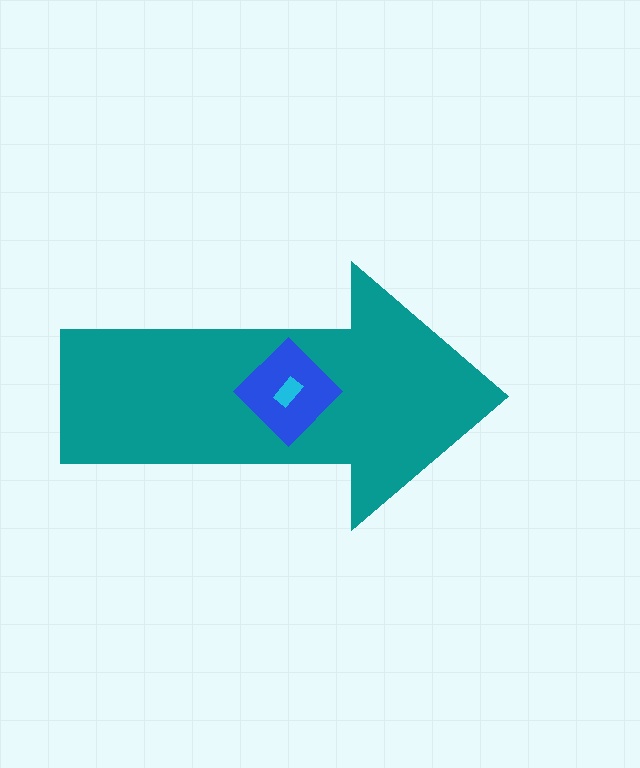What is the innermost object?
The cyan rectangle.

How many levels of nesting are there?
3.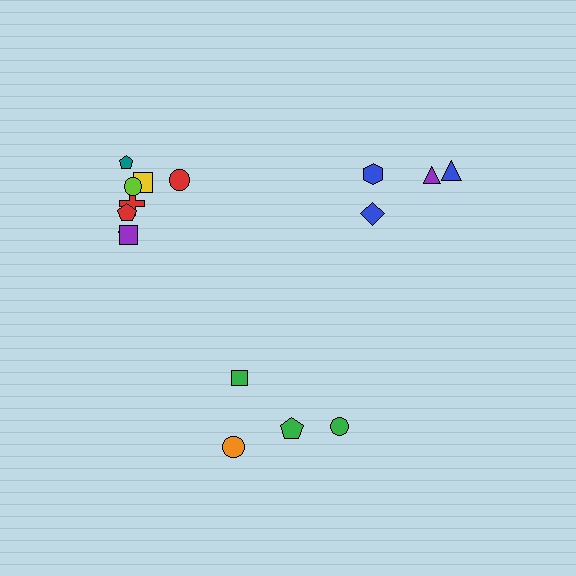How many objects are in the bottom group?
There are 4 objects.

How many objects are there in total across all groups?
There are 16 objects.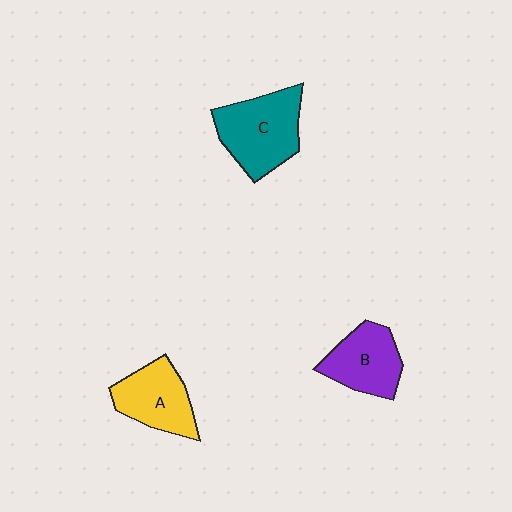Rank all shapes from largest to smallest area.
From largest to smallest: C (teal), A (yellow), B (purple).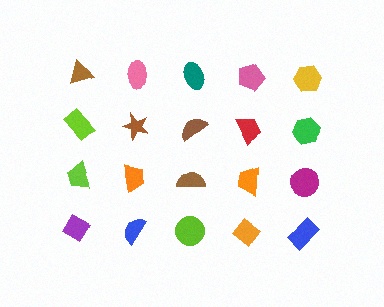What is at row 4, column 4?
An orange diamond.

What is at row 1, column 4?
A pink pentagon.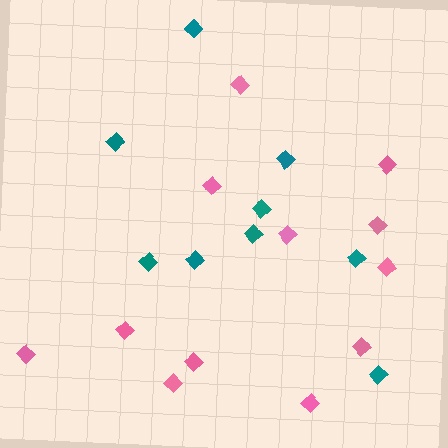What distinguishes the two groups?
There are 2 groups: one group of teal diamonds (9) and one group of pink diamonds (12).